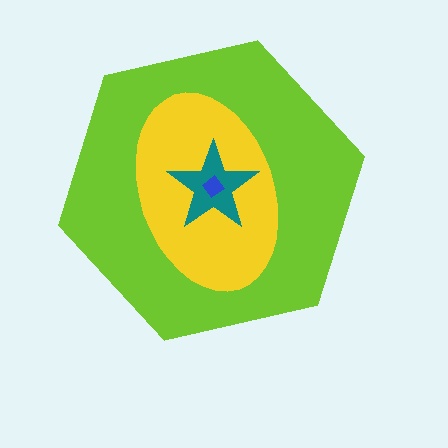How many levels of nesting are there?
4.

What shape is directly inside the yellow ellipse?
The teal star.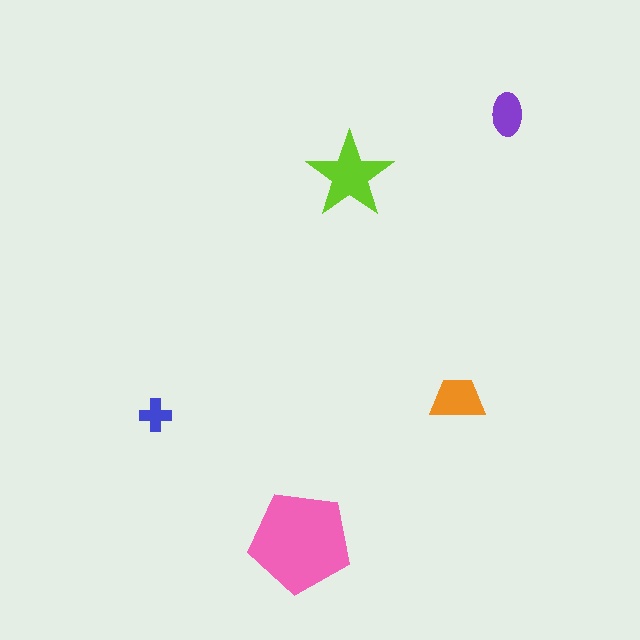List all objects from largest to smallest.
The pink pentagon, the lime star, the orange trapezoid, the purple ellipse, the blue cross.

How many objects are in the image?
There are 5 objects in the image.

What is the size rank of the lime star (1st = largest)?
2nd.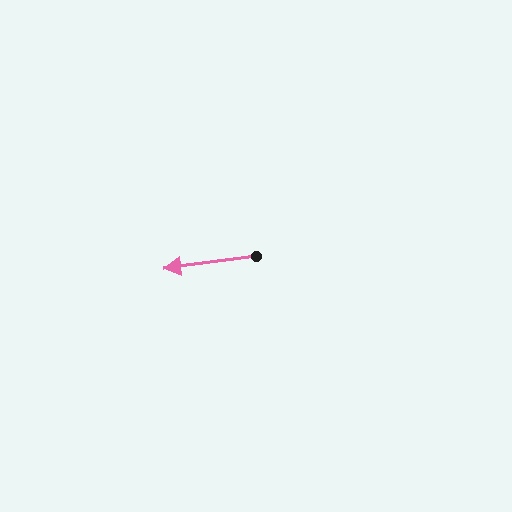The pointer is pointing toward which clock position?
Roughly 9 o'clock.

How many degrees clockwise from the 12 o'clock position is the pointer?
Approximately 263 degrees.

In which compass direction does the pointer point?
West.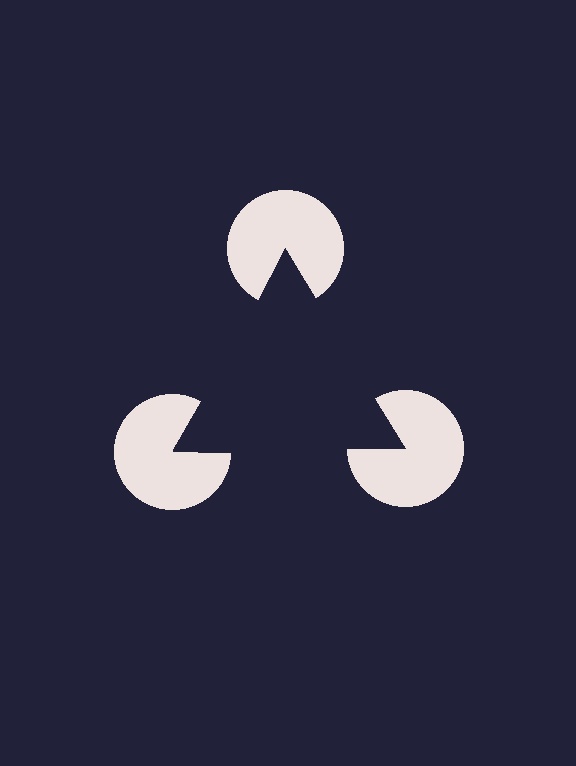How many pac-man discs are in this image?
There are 3 — one at each vertex of the illusory triangle.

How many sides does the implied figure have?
3 sides.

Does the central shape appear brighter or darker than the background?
It typically appears slightly darker than the background, even though no actual brightness change is drawn.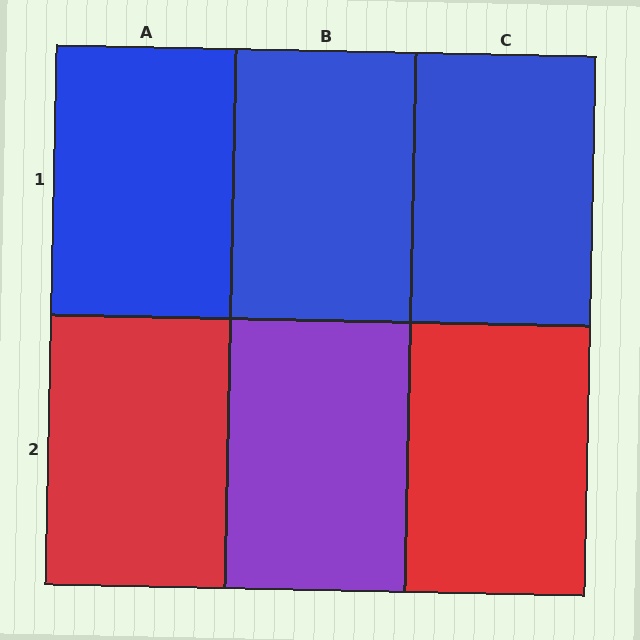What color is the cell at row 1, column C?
Blue.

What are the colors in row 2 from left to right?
Red, purple, red.